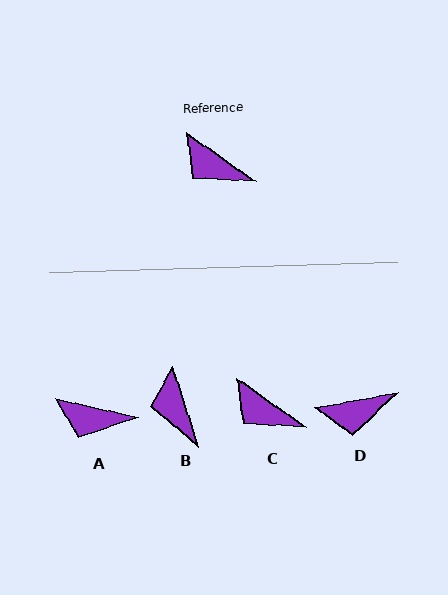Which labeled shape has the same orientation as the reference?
C.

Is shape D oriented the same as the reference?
No, it is off by about 46 degrees.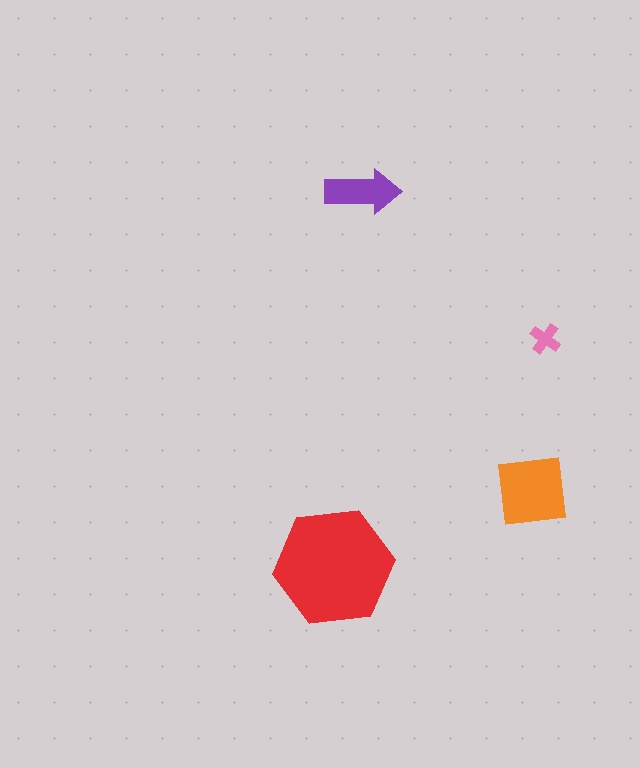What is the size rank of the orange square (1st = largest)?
2nd.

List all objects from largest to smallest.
The red hexagon, the orange square, the purple arrow, the pink cross.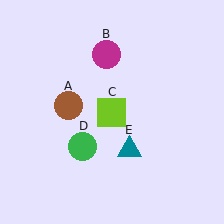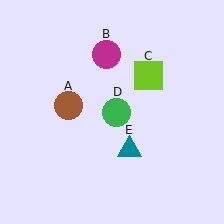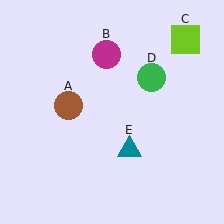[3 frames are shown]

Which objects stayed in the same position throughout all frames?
Brown circle (object A) and magenta circle (object B) and teal triangle (object E) remained stationary.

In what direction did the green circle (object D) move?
The green circle (object D) moved up and to the right.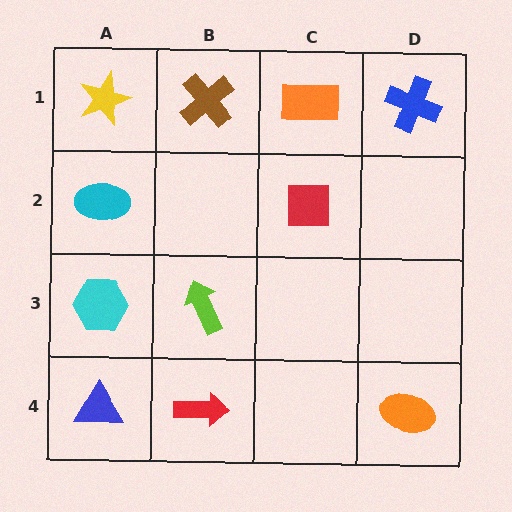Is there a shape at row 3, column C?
No, that cell is empty.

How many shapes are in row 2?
2 shapes.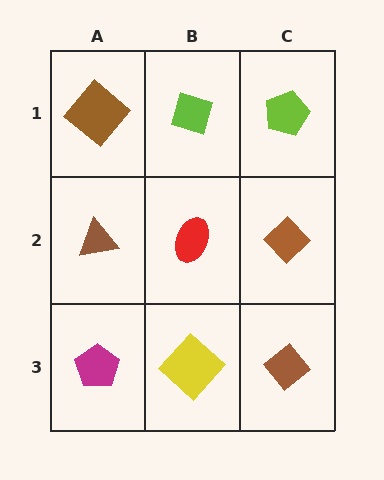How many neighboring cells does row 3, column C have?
2.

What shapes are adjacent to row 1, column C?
A brown diamond (row 2, column C), a lime diamond (row 1, column B).